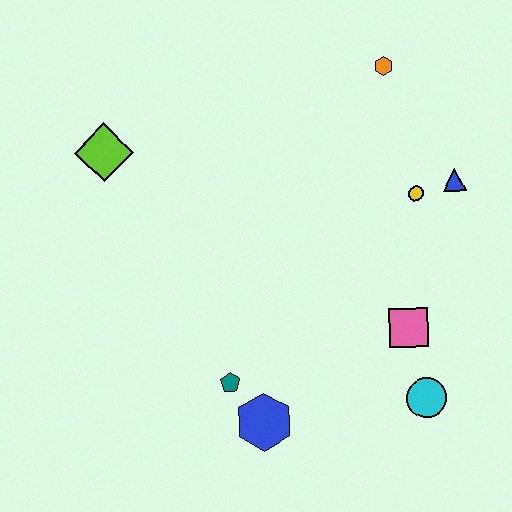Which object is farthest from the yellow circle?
The lime diamond is farthest from the yellow circle.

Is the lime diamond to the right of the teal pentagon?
No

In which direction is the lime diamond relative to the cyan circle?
The lime diamond is to the left of the cyan circle.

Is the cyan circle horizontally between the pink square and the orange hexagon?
No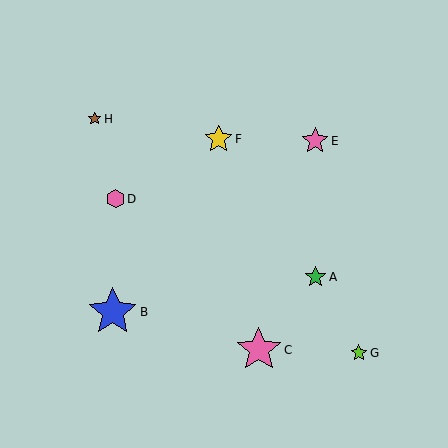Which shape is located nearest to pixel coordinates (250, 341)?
The pink star (labeled C) at (259, 350) is nearest to that location.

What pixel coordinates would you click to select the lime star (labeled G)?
Click at (359, 353) to select the lime star G.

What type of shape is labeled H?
Shape H is a brown star.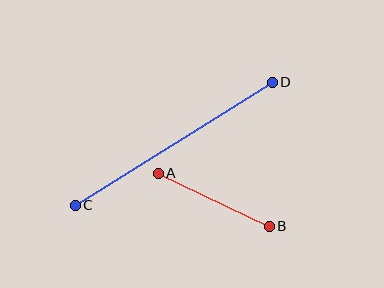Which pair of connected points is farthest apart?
Points C and D are farthest apart.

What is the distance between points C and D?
The distance is approximately 232 pixels.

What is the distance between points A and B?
The distance is approximately 123 pixels.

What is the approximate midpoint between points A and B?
The midpoint is at approximately (214, 200) pixels.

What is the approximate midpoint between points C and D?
The midpoint is at approximately (174, 144) pixels.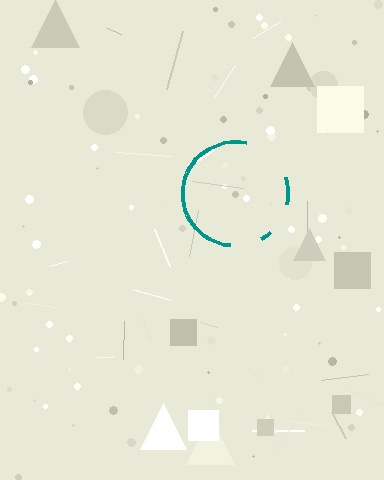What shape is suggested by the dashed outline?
The dashed outline suggests a circle.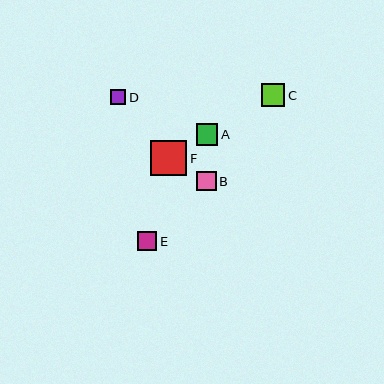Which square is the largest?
Square F is the largest with a size of approximately 36 pixels.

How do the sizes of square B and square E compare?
Square B and square E are approximately the same size.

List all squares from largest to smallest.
From largest to smallest: F, C, A, B, E, D.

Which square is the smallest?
Square D is the smallest with a size of approximately 15 pixels.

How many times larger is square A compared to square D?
Square A is approximately 1.4 times the size of square D.